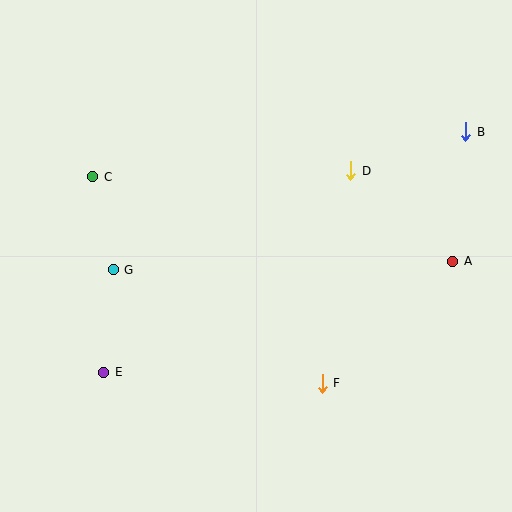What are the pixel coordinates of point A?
Point A is at (452, 261).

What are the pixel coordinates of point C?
Point C is at (93, 177).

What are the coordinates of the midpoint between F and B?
The midpoint between F and B is at (394, 258).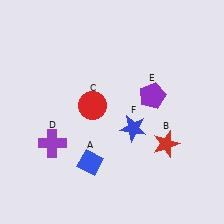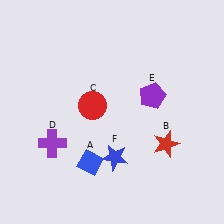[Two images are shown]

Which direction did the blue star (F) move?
The blue star (F) moved down.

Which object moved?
The blue star (F) moved down.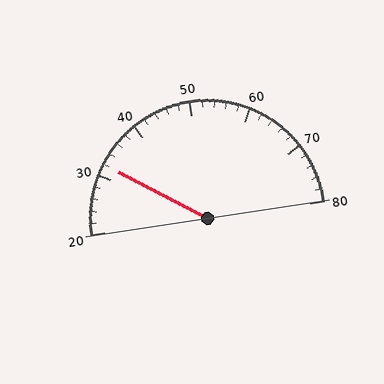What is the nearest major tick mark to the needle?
The nearest major tick mark is 30.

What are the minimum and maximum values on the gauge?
The gauge ranges from 20 to 80.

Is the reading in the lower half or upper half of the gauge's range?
The reading is in the lower half of the range (20 to 80).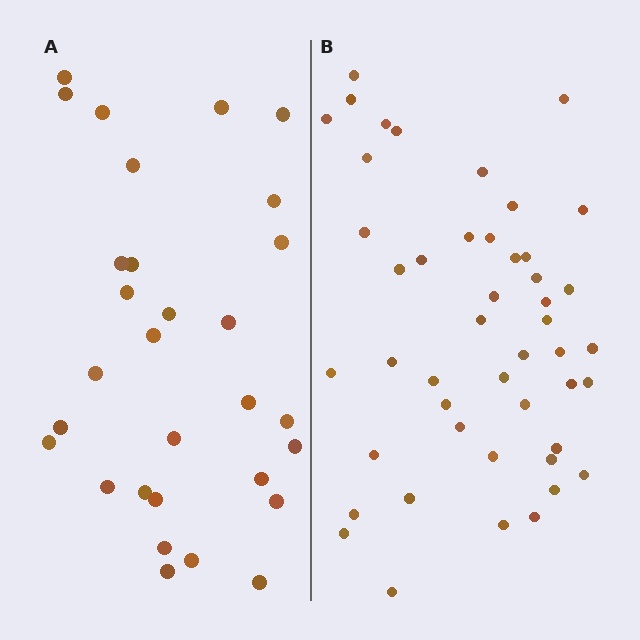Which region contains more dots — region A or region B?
Region B (the right region) has more dots.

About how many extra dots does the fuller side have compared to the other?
Region B has approximately 15 more dots than region A.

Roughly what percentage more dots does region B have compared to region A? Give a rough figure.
About 55% more.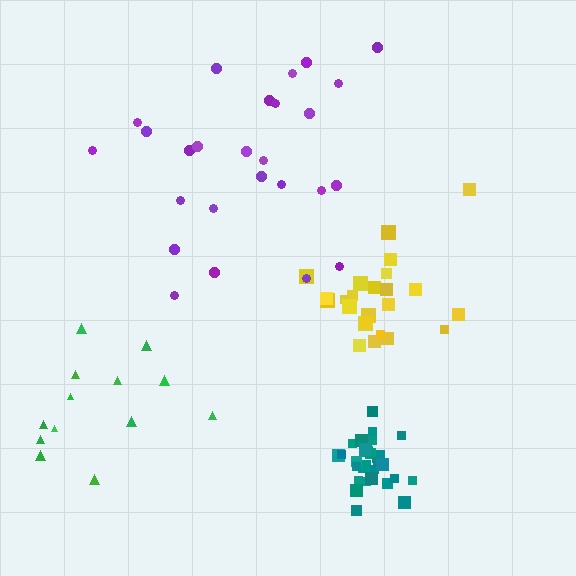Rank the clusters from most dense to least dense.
teal, yellow, purple, green.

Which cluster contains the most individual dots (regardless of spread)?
Teal (28).